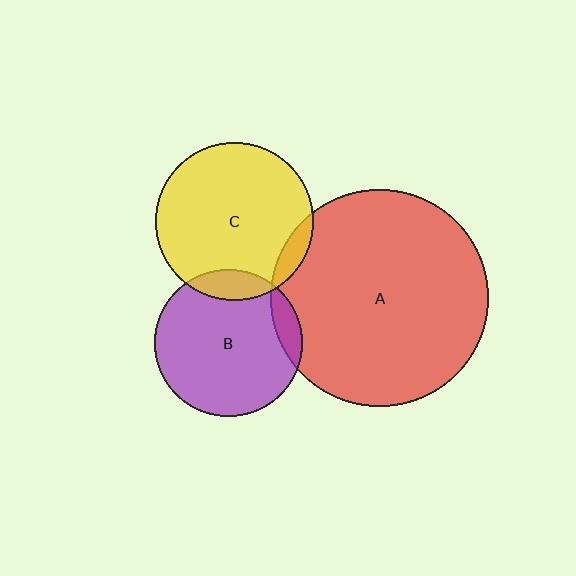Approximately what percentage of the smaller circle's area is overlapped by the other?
Approximately 10%.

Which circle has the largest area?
Circle A (red).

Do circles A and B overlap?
Yes.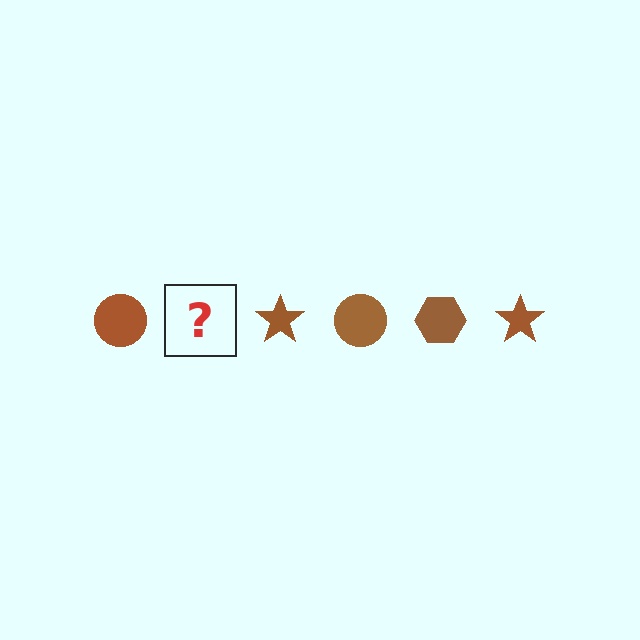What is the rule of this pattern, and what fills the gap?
The rule is that the pattern cycles through circle, hexagon, star shapes in brown. The gap should be filled with a brown hexagon.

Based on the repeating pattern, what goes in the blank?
The blank should be a brown hexagon.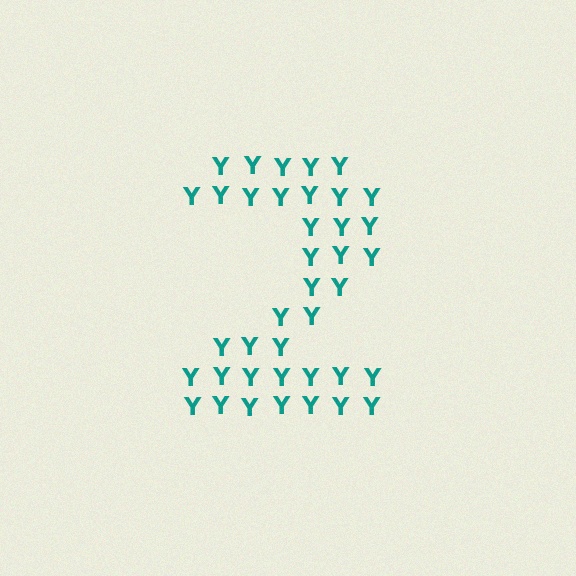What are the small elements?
The small elements are letter Y's.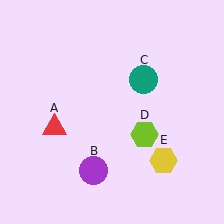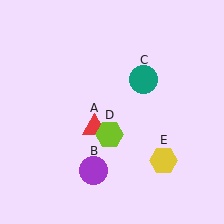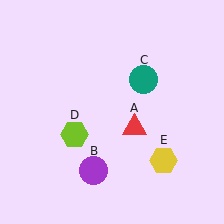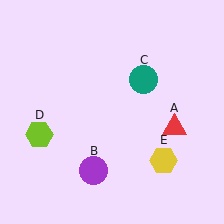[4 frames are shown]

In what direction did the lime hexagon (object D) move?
The lime hexagon (object D) moved left.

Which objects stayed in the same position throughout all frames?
Purple circle (object B) and teal circle (object C) and yellow hexagon (object E) remained stationary.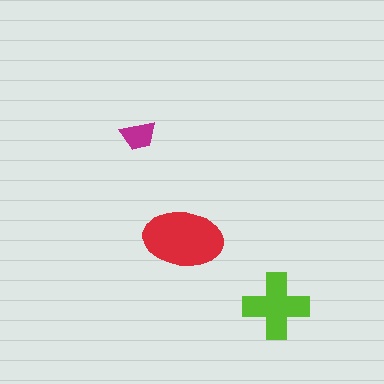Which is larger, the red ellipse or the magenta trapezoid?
The red ellipse.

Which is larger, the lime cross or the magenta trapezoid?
The lime cross.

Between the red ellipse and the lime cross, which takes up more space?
The red ellipse.